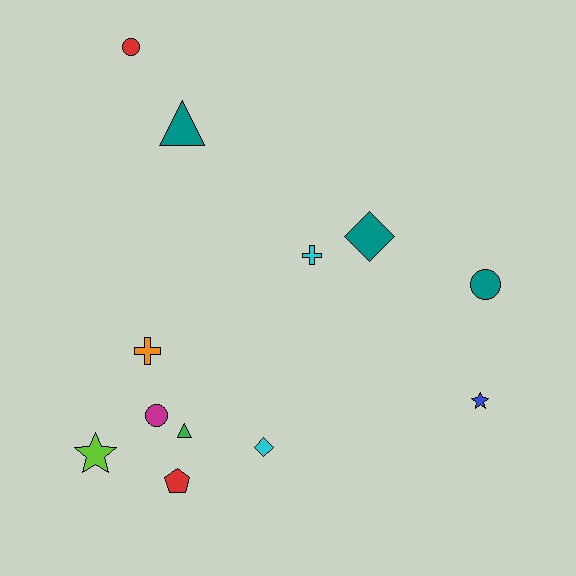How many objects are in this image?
There are 12 objects.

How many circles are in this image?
There are 3 circles.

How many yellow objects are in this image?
There are no yellow objects.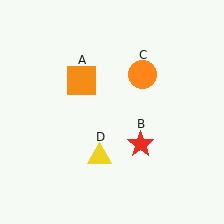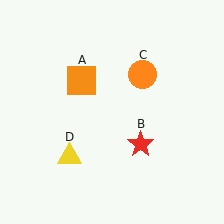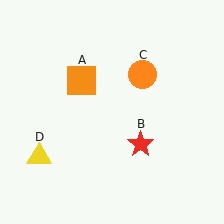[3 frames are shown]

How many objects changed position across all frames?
1 object changed position: yellow triangle (object D).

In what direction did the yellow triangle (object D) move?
The yellow triangle (object D) moved left.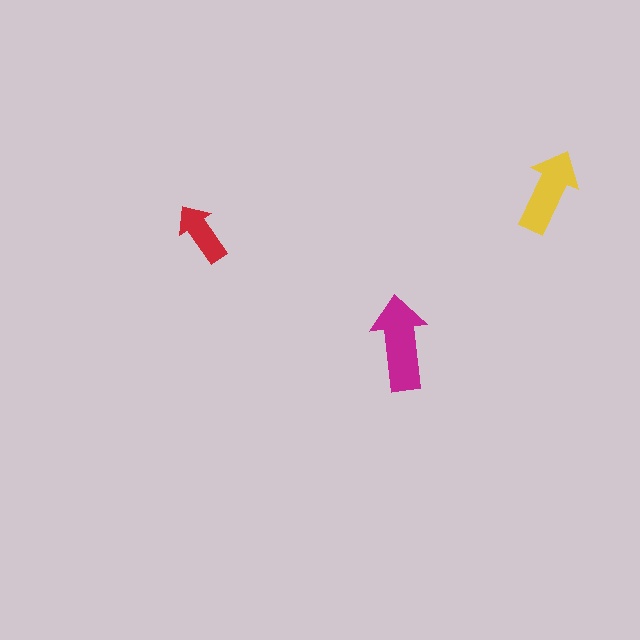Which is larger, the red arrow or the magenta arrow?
The magenta one.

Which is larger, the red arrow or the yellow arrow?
The yellow one.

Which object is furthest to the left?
The red arrow is leftmost.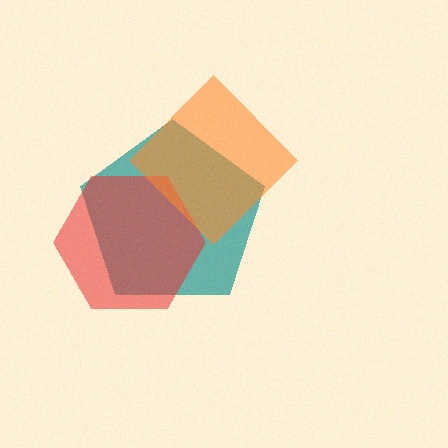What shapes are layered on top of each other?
The layered shapes are: a teal pentagon, a red hexagon, an orange diamond.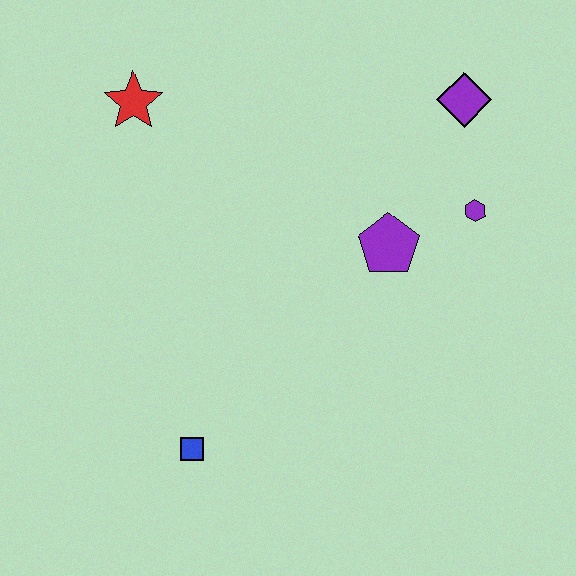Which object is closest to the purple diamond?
The purple hexagon is closest to the purple diamond.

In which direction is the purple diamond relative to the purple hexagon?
The purple diamond is above the purple hexagon.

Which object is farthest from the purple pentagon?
The red star is farthest from the purple pentagon.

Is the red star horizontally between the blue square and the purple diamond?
No